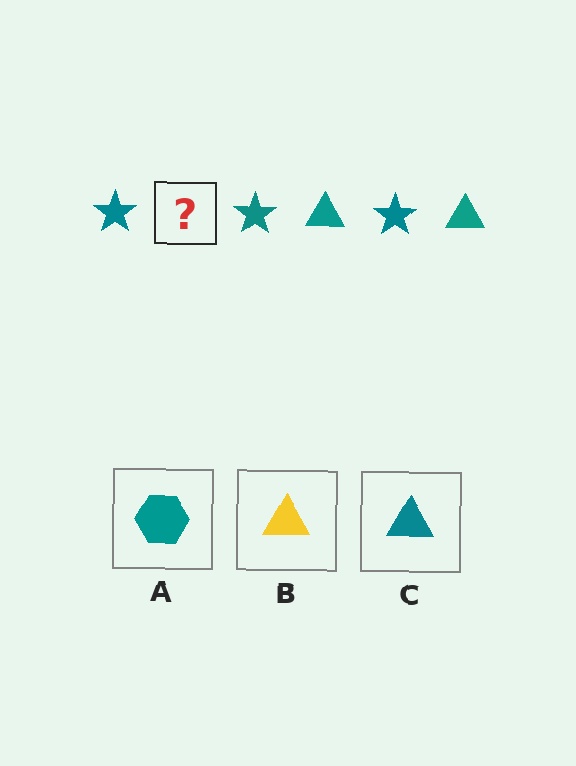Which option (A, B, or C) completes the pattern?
C.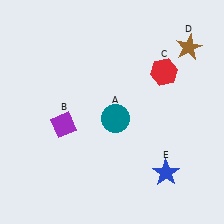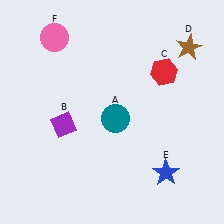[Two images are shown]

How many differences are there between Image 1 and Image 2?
There is 1 difference between the two images.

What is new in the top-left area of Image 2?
A pink circle (F) was added in the top-left area of Image 2.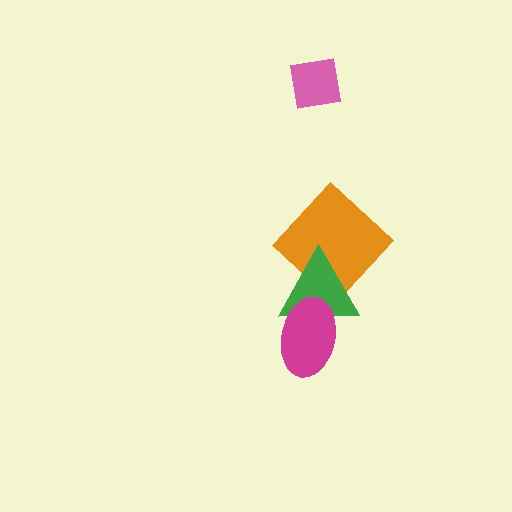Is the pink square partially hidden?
No, no other shape covers it.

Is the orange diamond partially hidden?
Yes, it is partially covered by another shape.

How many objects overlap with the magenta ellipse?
1 object overlaps with the magenta ellipse.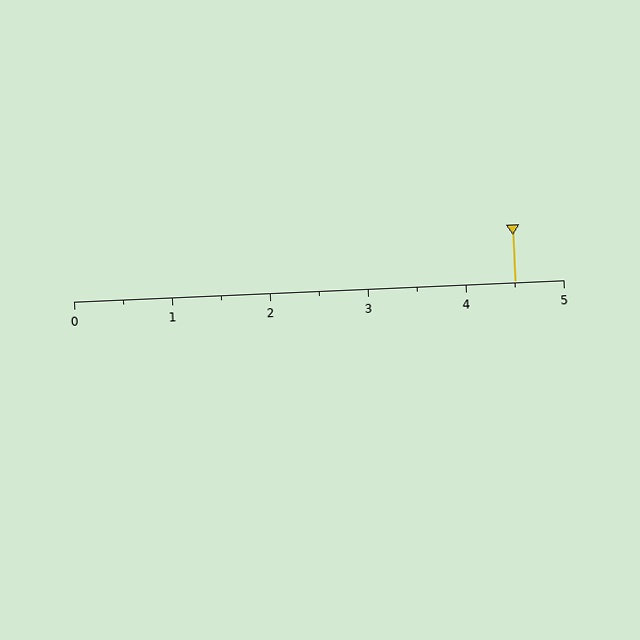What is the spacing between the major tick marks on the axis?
The major ticks are spaced 1 apart.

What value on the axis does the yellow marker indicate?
The marker indicates approximately 4.5.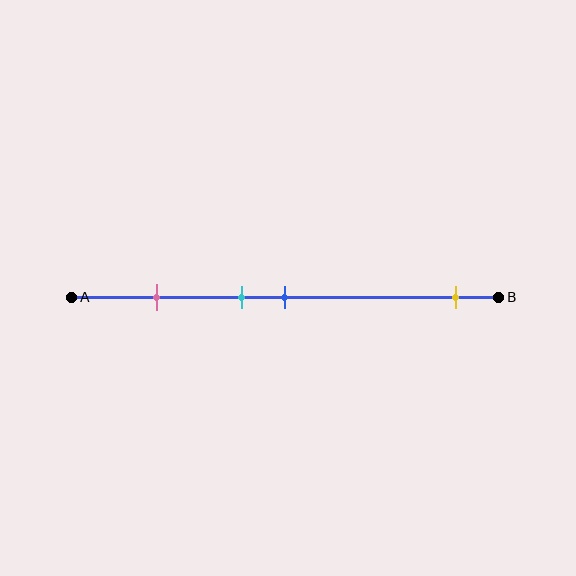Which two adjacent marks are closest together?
The cyan and blue marks are the closest adjacent pair.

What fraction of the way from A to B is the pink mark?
The pink mark is approximately 20% (0.2) of the way from A to B.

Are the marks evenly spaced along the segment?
No, the marks are not evenly spaced.